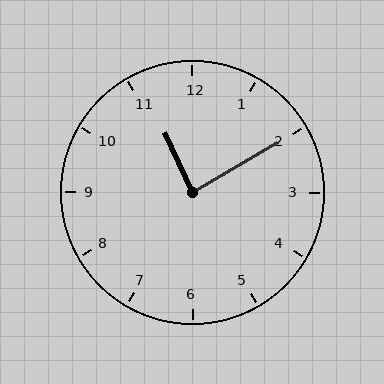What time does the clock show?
11:10.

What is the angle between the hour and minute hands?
Approximately 85 degrees.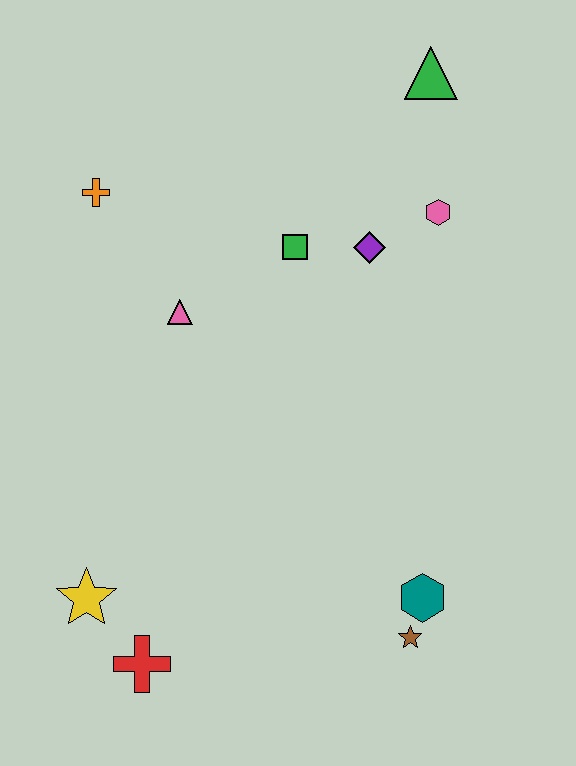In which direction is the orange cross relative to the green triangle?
The orange cross is to the left of the green triangle.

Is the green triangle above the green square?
Yes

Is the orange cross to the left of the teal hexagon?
Yes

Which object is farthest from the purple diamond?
The red cross is farthest from the purple diamond.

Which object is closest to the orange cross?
The pink triangle is closest to the orange cross.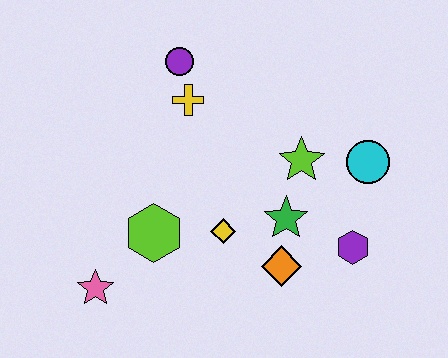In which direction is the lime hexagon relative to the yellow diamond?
The lime hexagon is to the left of the yellow diamond.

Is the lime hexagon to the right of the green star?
No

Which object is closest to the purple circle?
The yellow cross is closest to the purple circle.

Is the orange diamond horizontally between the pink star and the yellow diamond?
No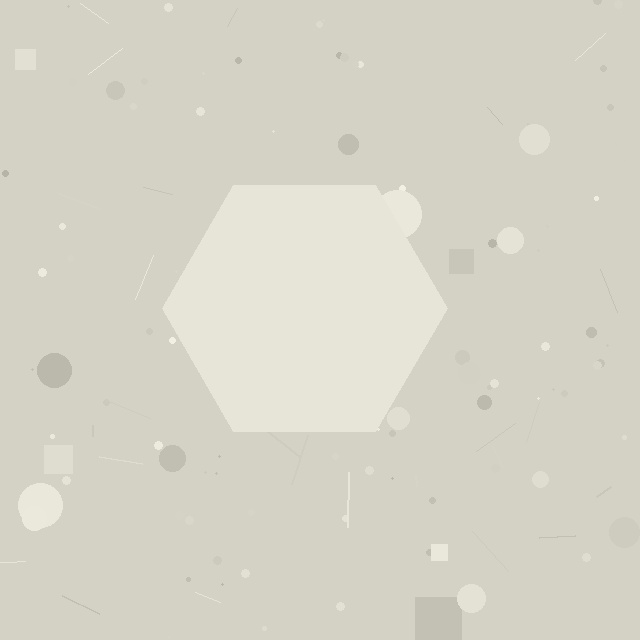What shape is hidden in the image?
A hexagon is hidden in the image.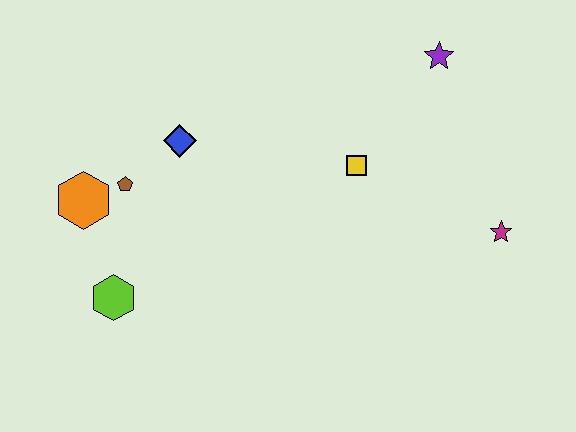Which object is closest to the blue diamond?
The brown pentagon is closest to the blue diamond.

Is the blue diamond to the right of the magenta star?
No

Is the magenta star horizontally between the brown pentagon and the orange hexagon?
No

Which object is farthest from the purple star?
The lime hexagon is farthest from the purple star.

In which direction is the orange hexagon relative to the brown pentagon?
The orange hexagon is to the left of the brown pentagon.